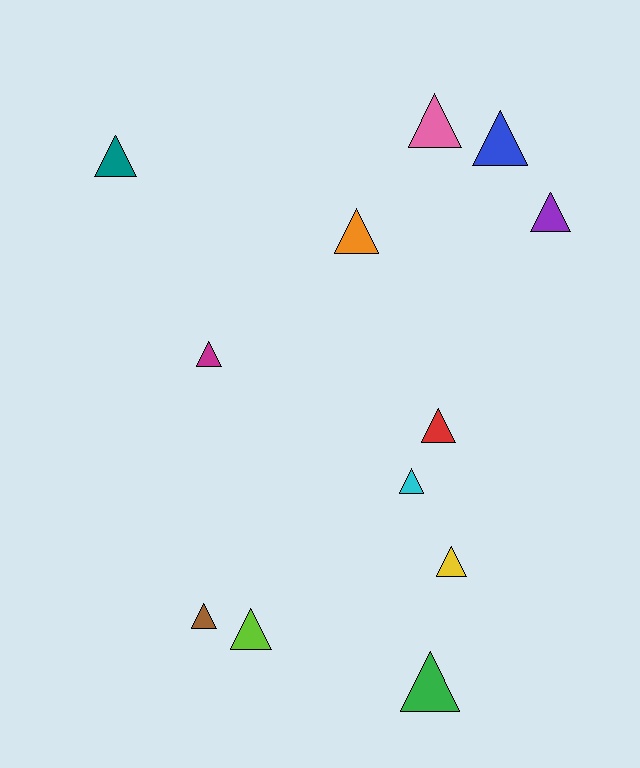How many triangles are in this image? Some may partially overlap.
There are 12 triangles.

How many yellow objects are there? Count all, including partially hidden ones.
There is 1 yellow object.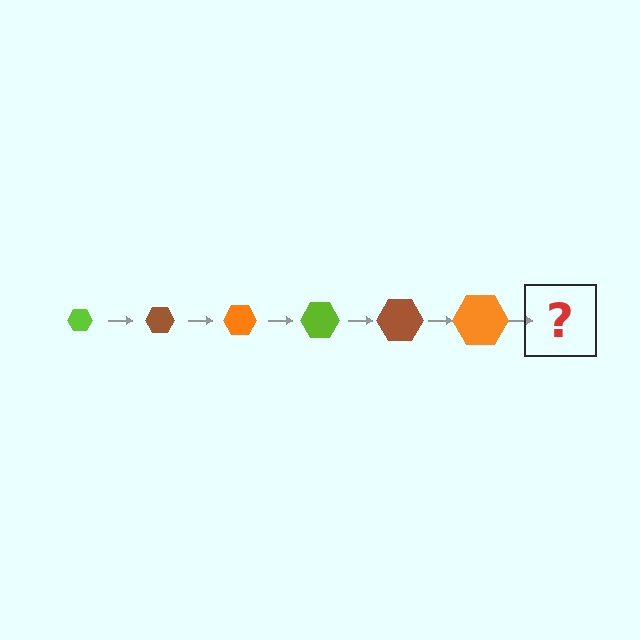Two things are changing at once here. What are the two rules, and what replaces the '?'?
The two rules are that the hexagon grows larger each step and the color cycles through lime, brown, and orange. The '?' should be a lime hexagon, larger than the previous one.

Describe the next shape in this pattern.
It should be a lime hexagon, larger than the previous one.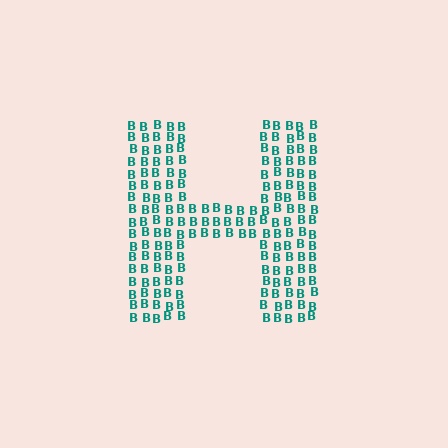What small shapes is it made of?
It is made of small letter B's.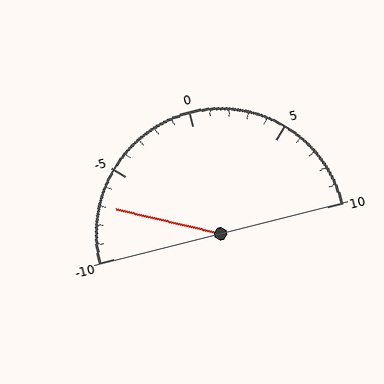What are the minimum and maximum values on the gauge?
The gauge ranges from -10 to 10.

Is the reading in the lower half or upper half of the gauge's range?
The reading is in the lower half of the range (-10 to 10).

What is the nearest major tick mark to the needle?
The nearest major tick mark is -5.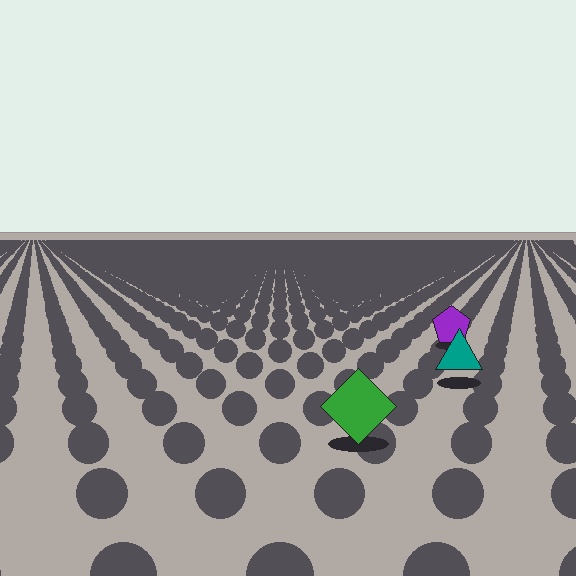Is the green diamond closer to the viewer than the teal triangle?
Yes. The green diamond is closer — you can tell from the texture gradient: the ground texture is coarser near it.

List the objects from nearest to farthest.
From nearest to farthest: the green diamond, the teal triangle, the purple pentagon.